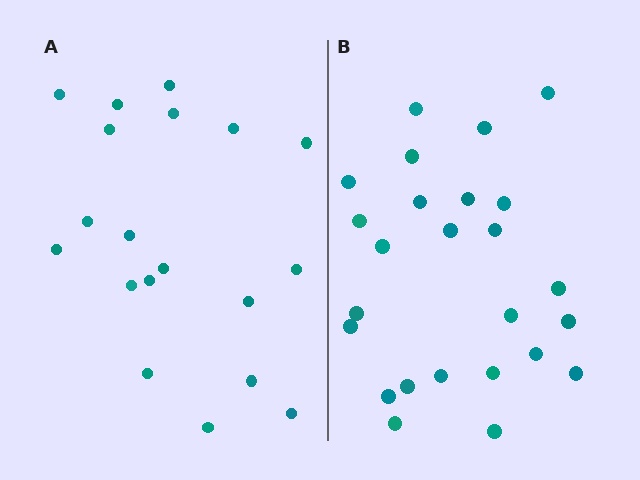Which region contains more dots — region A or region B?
Region B (the right region) has more dots.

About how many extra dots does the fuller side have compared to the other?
Region B has about 6 more dots than region A.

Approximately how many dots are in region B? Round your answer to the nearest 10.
About 20 dots. (The exact count is 25, which rounds to 20.)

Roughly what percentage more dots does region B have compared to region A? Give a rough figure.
About 30% more.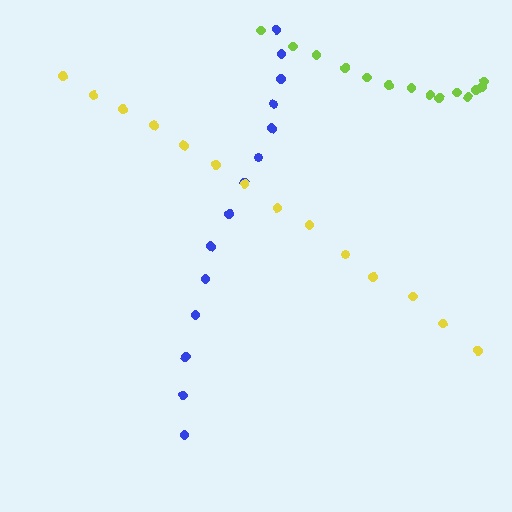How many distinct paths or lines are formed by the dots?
There are 3 distinct paths.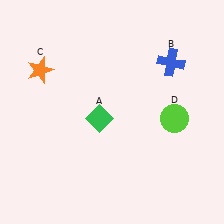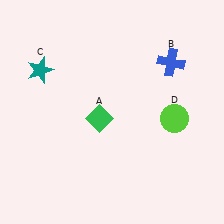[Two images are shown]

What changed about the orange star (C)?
In Image 1, C is orange. In Image 2, it changed to teal.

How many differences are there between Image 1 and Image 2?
There is 1 difference between the two images.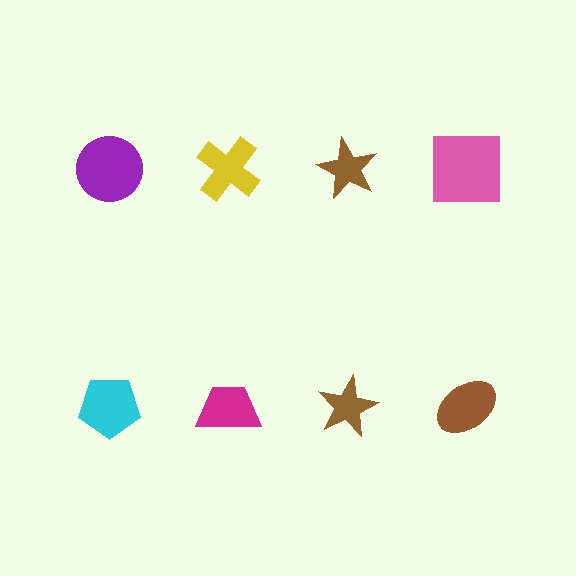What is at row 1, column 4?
A pink square.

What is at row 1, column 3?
A brown star.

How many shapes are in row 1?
4 shapes.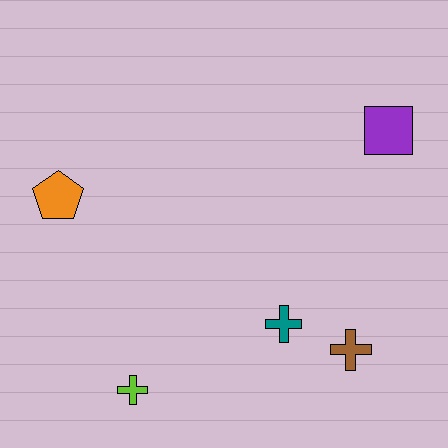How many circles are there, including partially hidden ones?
There are no circles.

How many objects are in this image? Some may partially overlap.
There are 5 objects.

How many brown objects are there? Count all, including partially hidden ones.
There is 1 brown object.